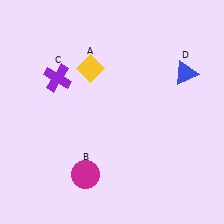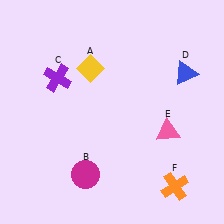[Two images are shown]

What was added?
A pink triangle (E), an orange cross (F) were added in Image 2.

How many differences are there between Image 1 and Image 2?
There are 2 differences between the two images.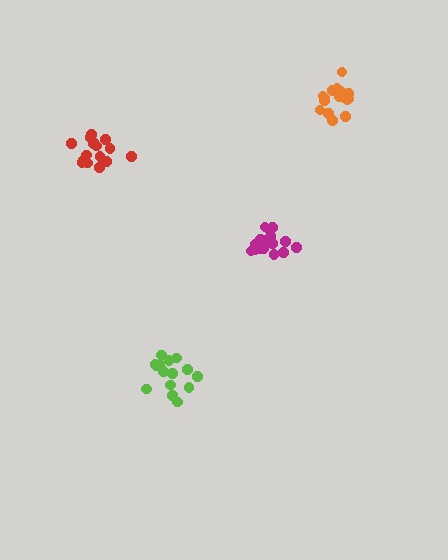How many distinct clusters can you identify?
There are 4 distinct clusters.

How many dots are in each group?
Group 1: 15 dots, Group 2: 16 dots, Group 3: 16 dots, Group 4: 16 dots (63 total).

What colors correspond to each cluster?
The clusters are colored: lime, magenta, red, orange.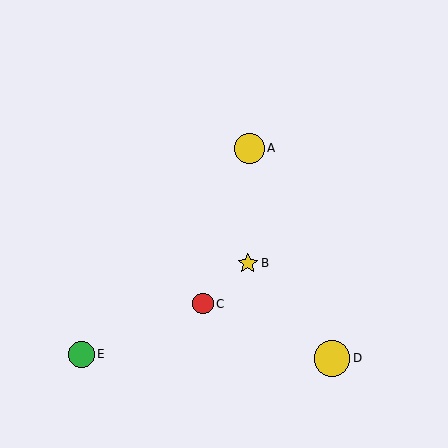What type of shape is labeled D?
Shape D is a yellow circle.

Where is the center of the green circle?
The center of the green circle is at (81, 354).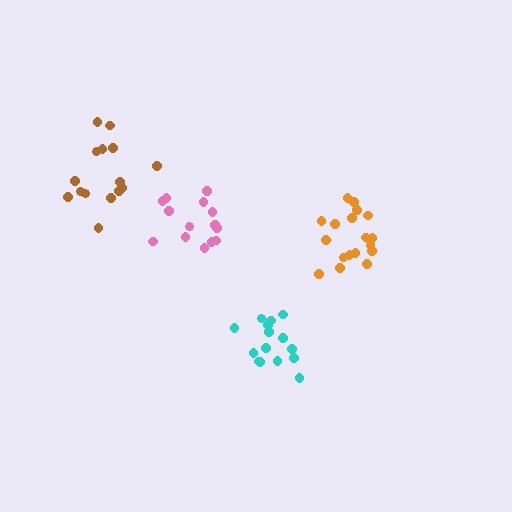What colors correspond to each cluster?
The clusters are colored: pink, orange, brown, cyan.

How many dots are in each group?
Group 1: 14 dots, Group 2: 18 dots, Group 3: 15 dots, Group 4: 15 dots (62 total).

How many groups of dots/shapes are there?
There are 4 groups.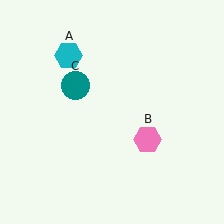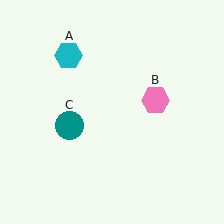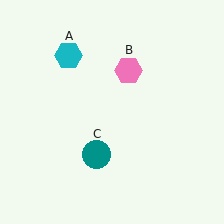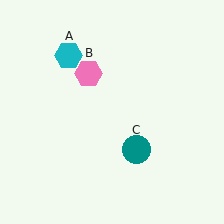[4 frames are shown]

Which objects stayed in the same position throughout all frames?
Cyan hexagon (object A) remained stationary.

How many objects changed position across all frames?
2 objects changed position: pink hexagon (object B), teal circle (object C).